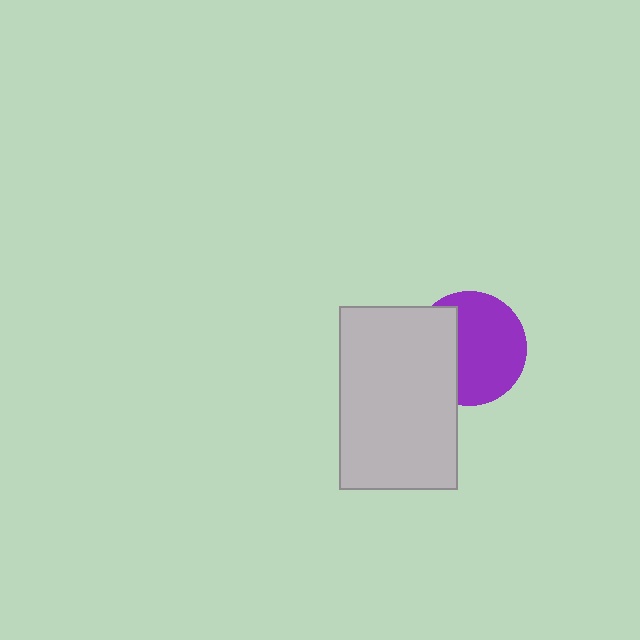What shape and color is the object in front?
The object in front is a light gray rectangle.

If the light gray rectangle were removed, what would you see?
You would see the complete purple circle.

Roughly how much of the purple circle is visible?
Most of it is visible (roughly 65%).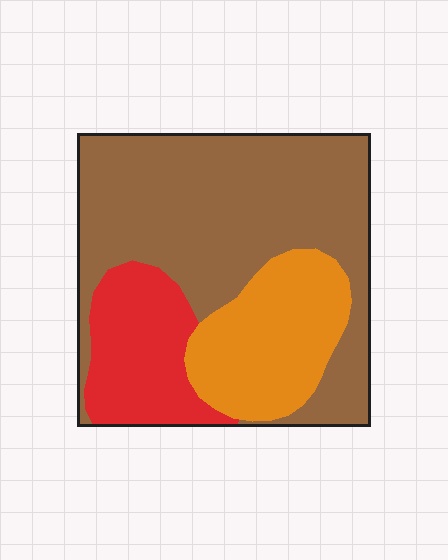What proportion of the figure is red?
Red takes up about one fifth (1/5) of the figure.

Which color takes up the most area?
Brown, at roughly 60%.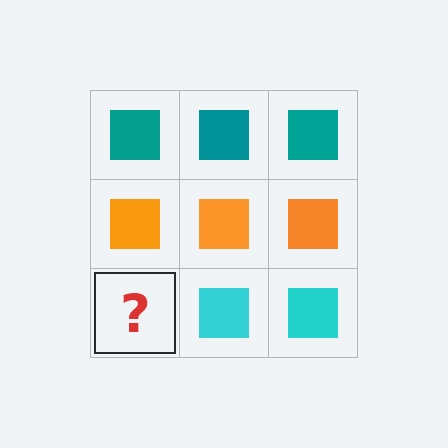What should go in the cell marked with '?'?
The missing cell should contain a cyan square.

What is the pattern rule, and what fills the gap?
The rule is that each row has a consistent color. The gap should be filled with a cyan square.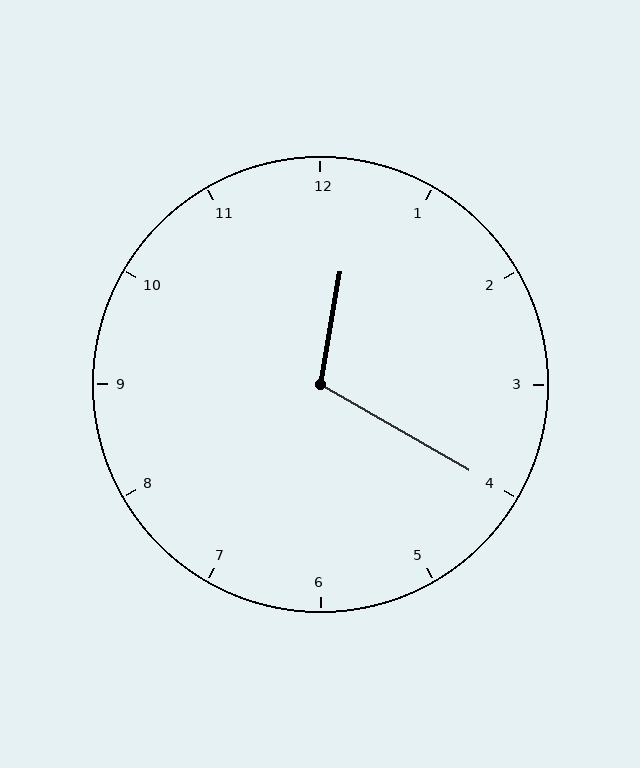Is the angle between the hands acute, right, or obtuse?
It is obtuse.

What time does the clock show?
12:20.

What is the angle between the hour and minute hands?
Approximately 110 degrees.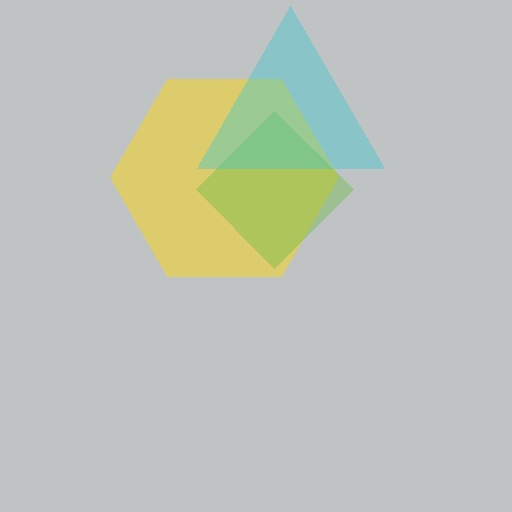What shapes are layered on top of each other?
The layered shapes are: a yellow hexagon, a lime diamond, a cyan triangle.